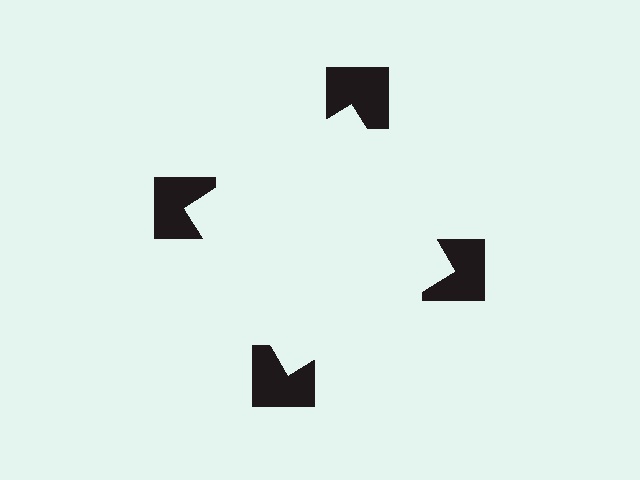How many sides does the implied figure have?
4 sides.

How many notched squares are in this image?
There are 4 — one at each vertex of the illusory square.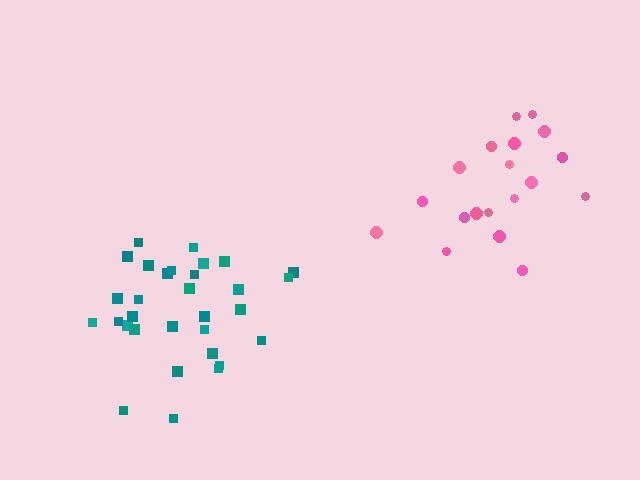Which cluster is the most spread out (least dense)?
Pink.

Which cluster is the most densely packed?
Teal.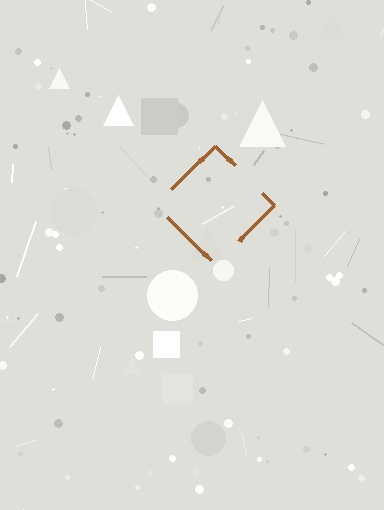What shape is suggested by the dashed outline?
The dashed outline suggests a diamond.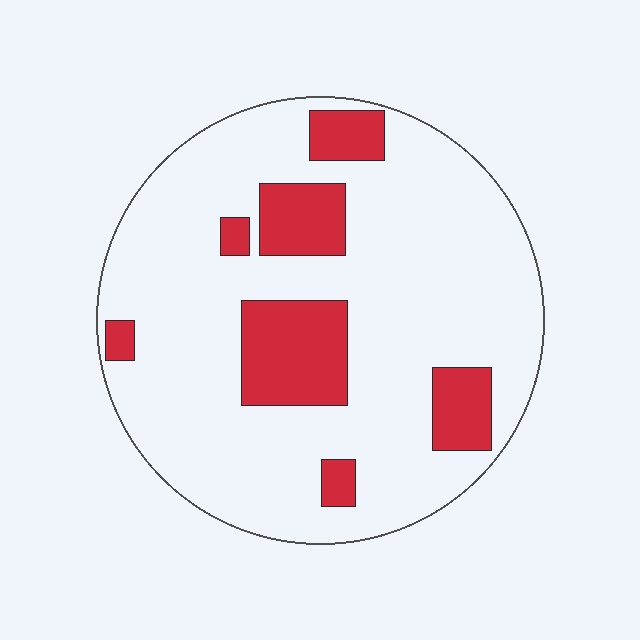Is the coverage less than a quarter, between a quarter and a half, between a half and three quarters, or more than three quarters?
Less than a quarter.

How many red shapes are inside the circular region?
7.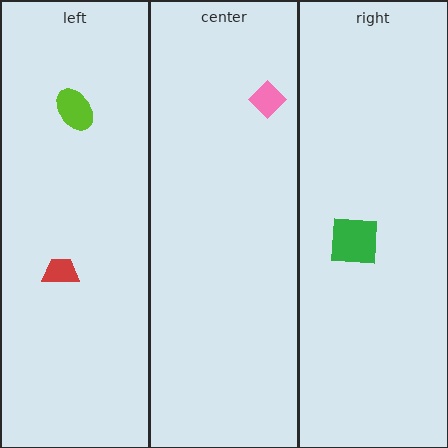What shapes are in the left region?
The red trapezoid, the lime ellipse.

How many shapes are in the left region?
2.